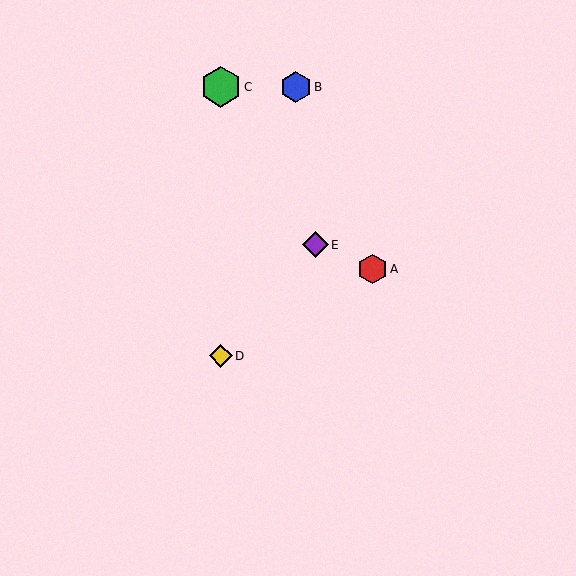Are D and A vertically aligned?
No, D is at x≈221 and A is at x≈373.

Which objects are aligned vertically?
Objects C, D are aligned vertically.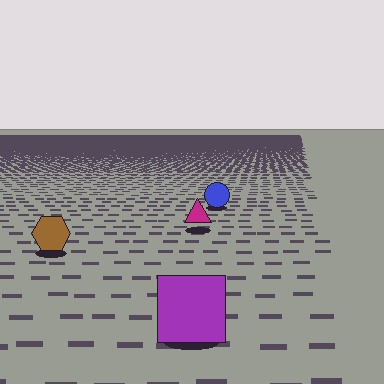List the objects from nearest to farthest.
From nearest to farthest: the purple square, the brown hexagon, the magenta triangle, the blue circle.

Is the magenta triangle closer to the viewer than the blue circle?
Yes. The magenta triangle is closer — you can tell from the texture gradient: the ground texture is coarser near it.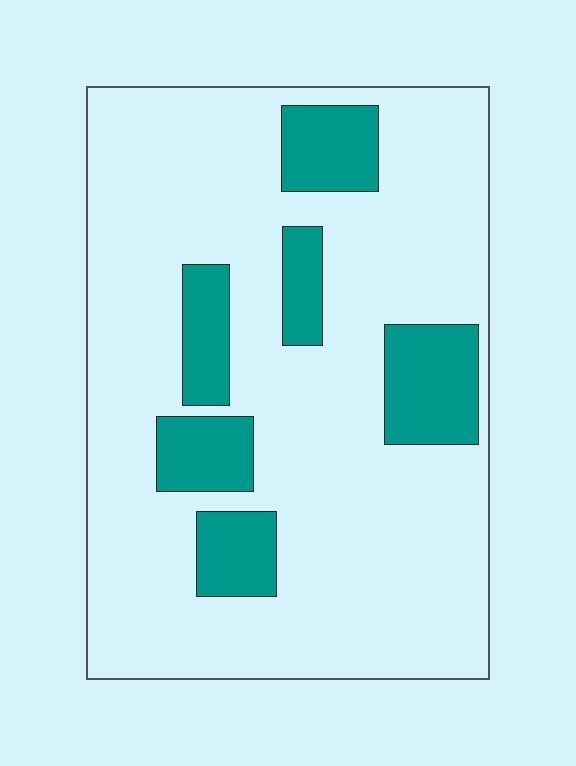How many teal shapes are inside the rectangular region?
6.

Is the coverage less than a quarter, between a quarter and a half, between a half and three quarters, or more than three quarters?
Less than a quarter.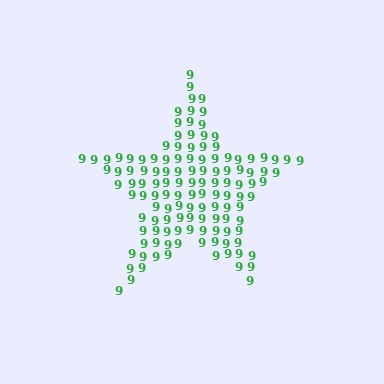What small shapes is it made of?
It is made of small digit 9's.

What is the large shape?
The large shape is a star.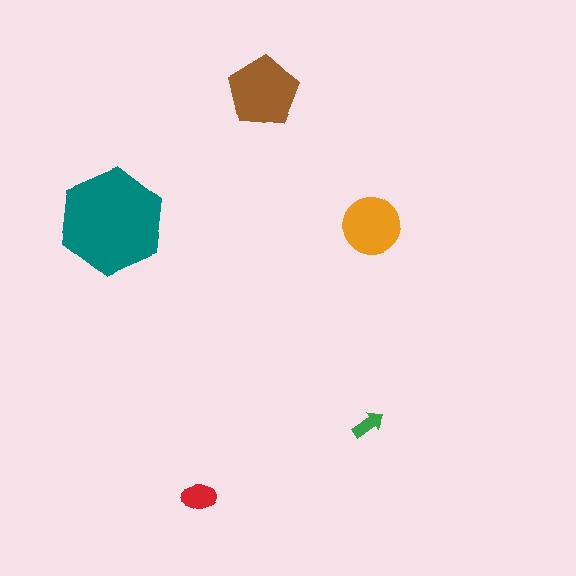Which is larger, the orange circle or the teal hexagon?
The teal hexagon.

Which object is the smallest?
The green arrow.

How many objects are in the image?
There are 5 objects in the image.